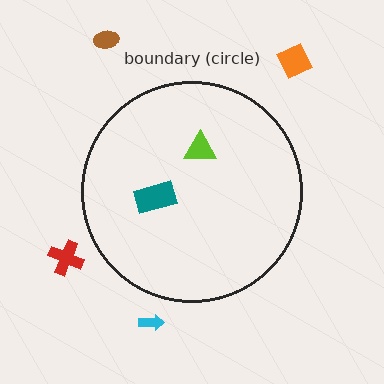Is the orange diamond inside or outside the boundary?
Outside.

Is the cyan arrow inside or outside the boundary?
Outside.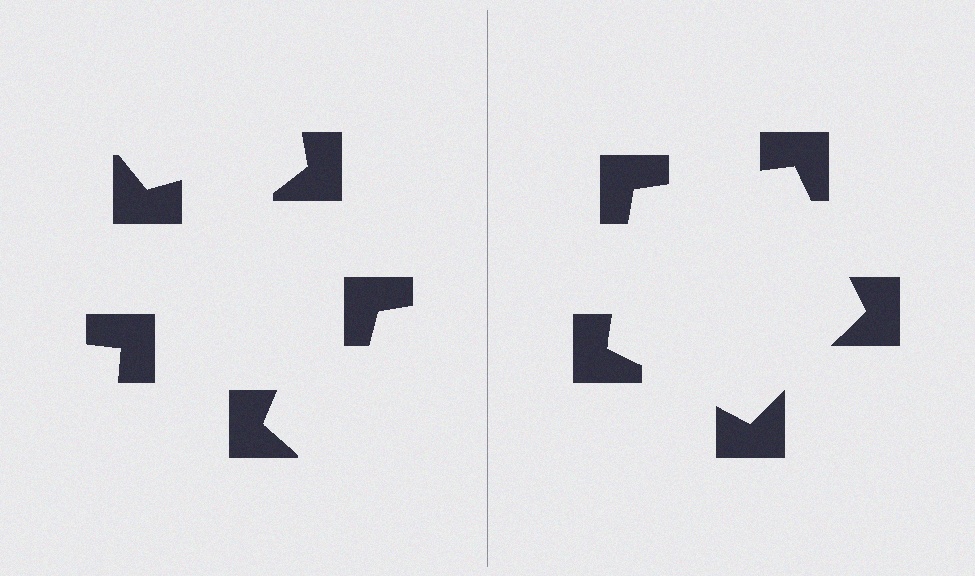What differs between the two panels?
The notched squares are positioned identically on both sides; only the wedge orientations differ. On the right they align to a pentagon; on the left they are misaligned.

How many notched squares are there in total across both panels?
10 — 5 on each side.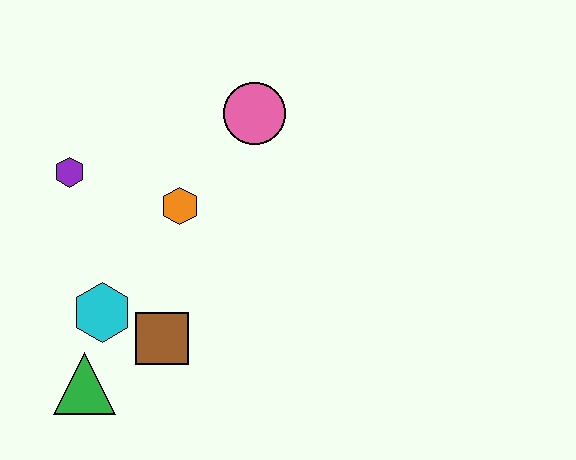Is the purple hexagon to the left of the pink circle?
Yes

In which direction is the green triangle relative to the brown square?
The green triangle is to the left of the brown square.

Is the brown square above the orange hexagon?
No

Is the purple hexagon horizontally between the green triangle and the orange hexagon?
No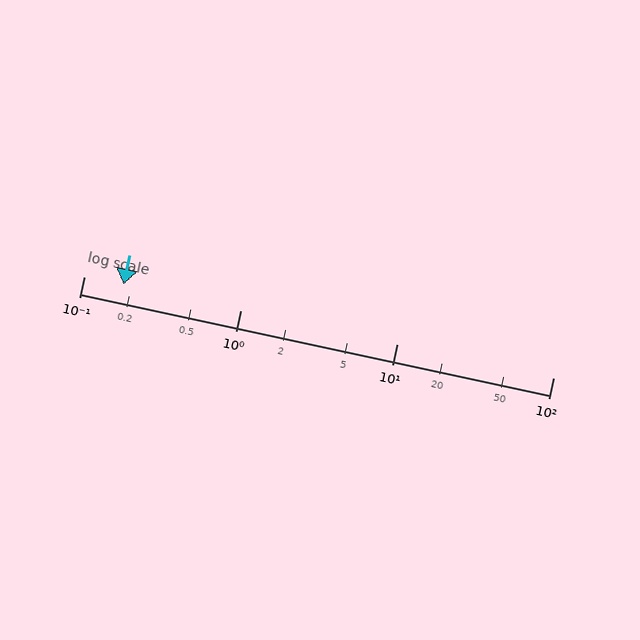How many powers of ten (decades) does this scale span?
The scale spans 3 decades, from 0.1 to 100.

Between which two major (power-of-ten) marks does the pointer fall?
The pointer is between 0.1 and 1.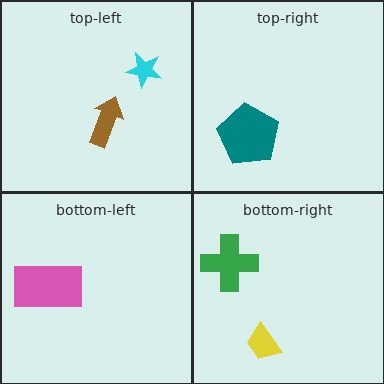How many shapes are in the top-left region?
2.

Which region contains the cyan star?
The top-left region.